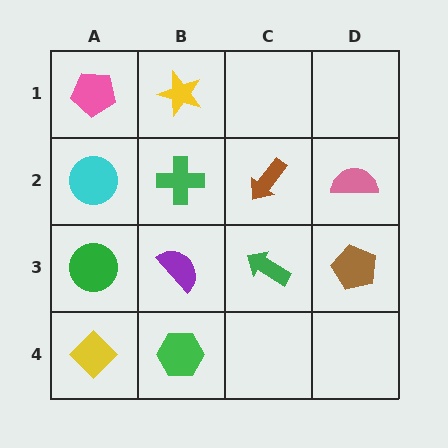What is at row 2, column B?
A green cross.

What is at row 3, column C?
A green arrow.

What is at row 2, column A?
A cyan circle.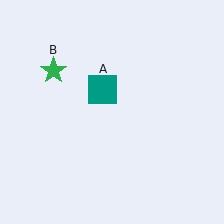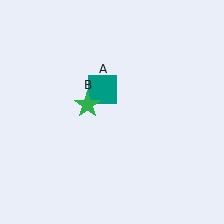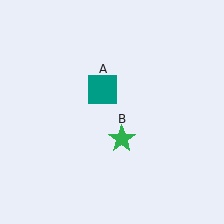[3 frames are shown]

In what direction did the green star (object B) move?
The green star (object B) moved down and to the right.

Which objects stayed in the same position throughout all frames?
Teal square (object A) remained stationary.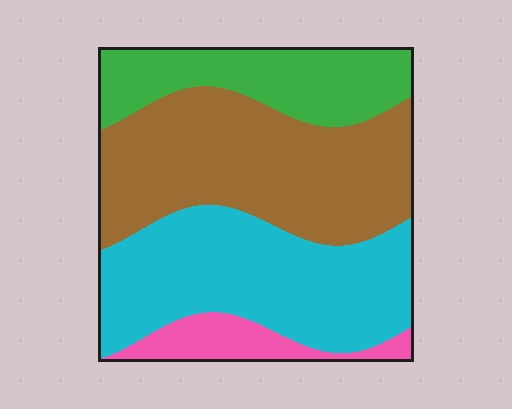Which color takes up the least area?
Pink, at roughly 10%.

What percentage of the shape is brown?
Brown covers 38% of the shape.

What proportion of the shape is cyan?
Cyan takes up about one third (1/3) of the shape.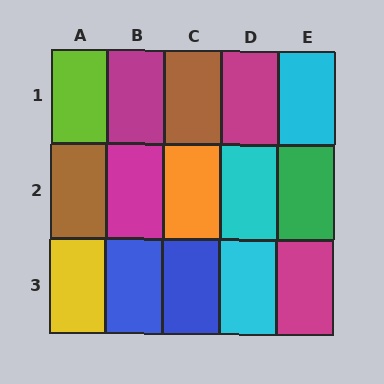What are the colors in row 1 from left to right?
Lime, magenta, brown, magenta, cyan.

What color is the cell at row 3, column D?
Cyan.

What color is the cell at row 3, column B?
Blue.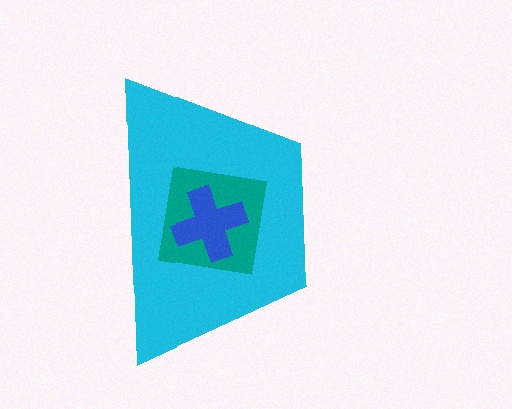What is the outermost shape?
The cyan trapezoid.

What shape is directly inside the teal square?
The blue cross.